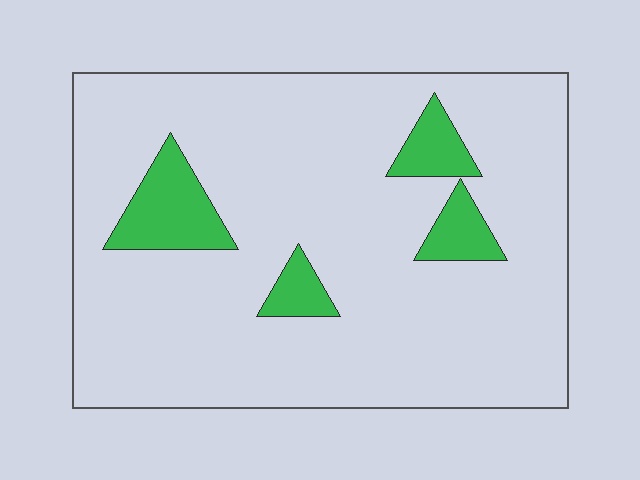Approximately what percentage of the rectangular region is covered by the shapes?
Approximately 10%.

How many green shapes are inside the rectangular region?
4.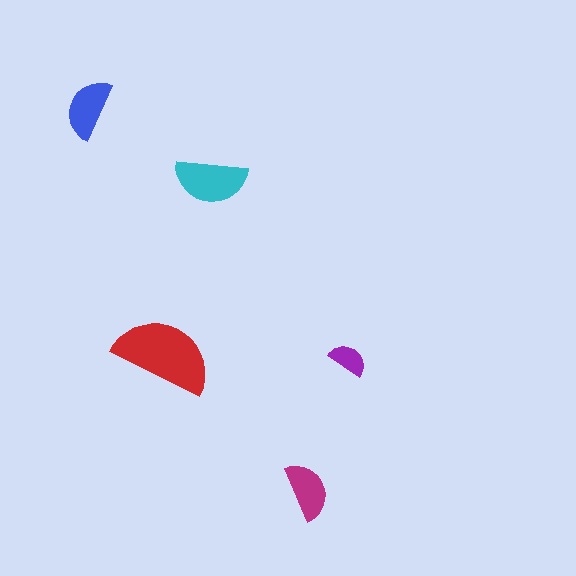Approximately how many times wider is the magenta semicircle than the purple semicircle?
About 1.5 times wider.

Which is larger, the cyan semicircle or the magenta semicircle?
The cyan one.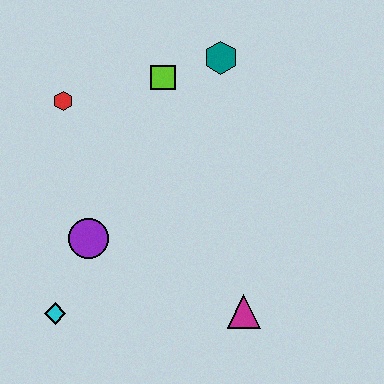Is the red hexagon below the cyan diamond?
No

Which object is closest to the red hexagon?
The lime square is closest to the red hexagon.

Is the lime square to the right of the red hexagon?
Yes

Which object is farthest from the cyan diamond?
The teal hexagon is farthest from the cyan diamond.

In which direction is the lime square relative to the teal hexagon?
The lime square is to the left of the teal hexagon.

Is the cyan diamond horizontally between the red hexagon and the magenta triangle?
No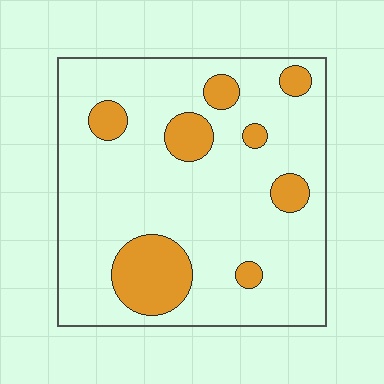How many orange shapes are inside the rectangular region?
8.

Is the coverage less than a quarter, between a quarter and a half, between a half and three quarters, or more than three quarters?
Less than a quarter.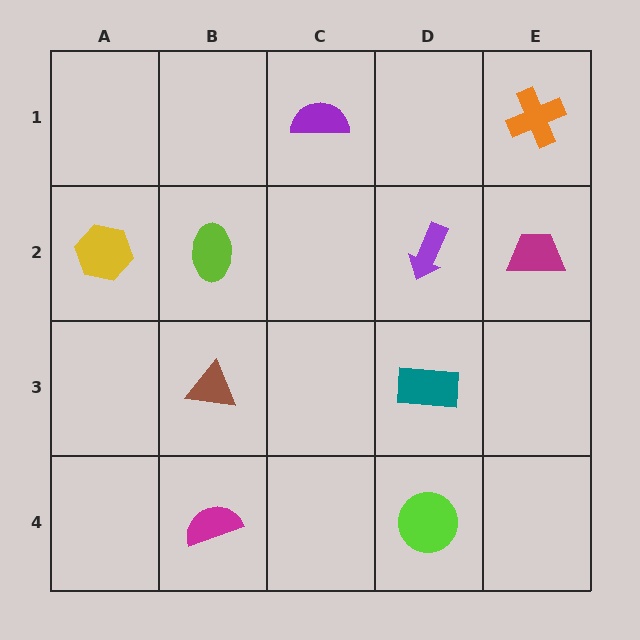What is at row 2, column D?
A purple arrow.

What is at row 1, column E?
An orange cross.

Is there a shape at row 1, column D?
No, that cell is empty.